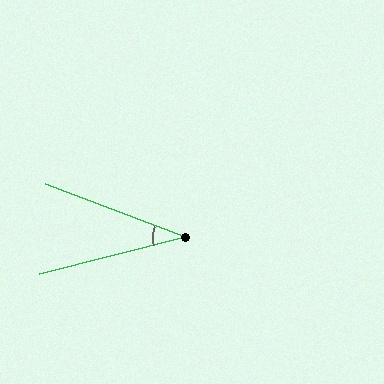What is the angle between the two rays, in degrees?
Approximately 35 degrees.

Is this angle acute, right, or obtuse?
It is acute.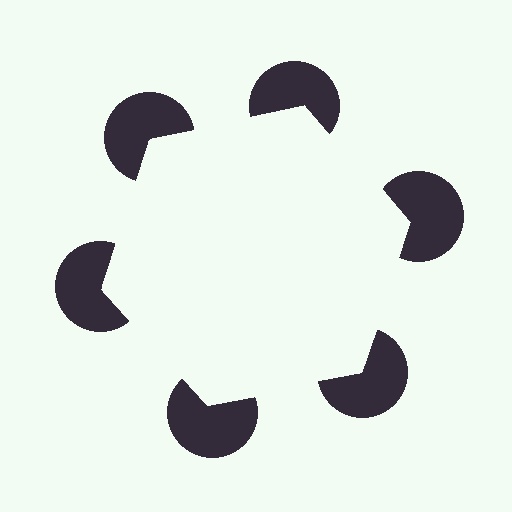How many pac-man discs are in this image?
There are 6 — one at each vertex of the illusory hexagon.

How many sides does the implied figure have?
6 sides.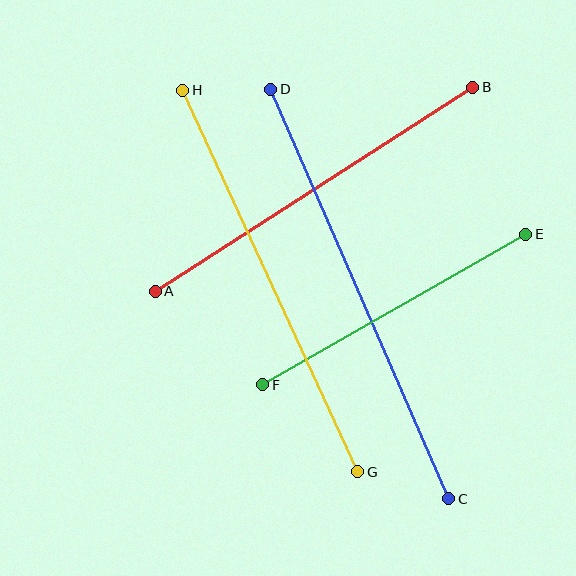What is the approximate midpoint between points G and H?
The midpoint is at approximately (270, 281) pixels.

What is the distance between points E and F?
The distance is approximately 303 pixels.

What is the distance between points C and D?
The distance is approximately 447 pixels.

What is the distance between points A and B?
The distance is approximately 377 pixels.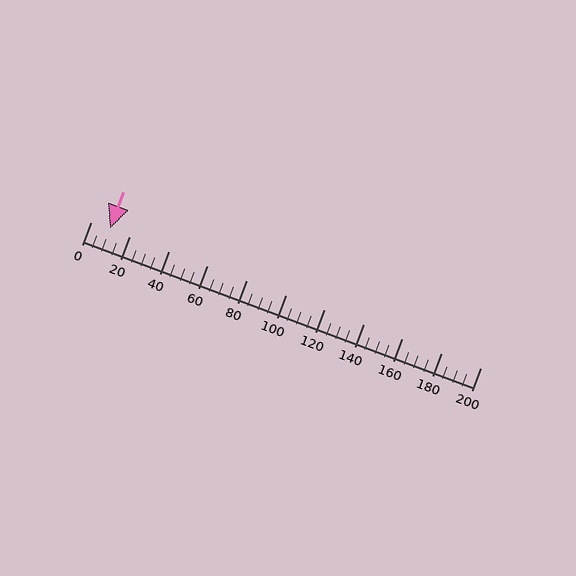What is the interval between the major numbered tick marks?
The major tick marks are spaced 20 units apart.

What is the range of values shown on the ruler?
The ruler shows values from 0 to 200.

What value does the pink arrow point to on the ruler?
The pink arrow points to approximately 10.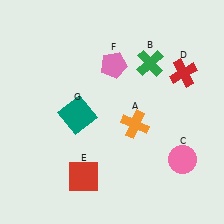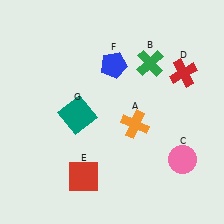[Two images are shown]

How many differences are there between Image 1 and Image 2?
There is 1 difference between the two images.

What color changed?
The pentagon (F) changed from pink in Image 1 to blue in Image 2.